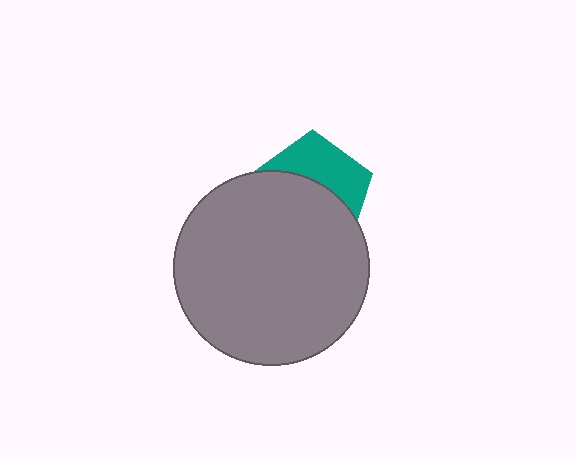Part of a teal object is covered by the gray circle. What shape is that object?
It is a pentagon.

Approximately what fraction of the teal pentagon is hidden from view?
Roughly 60% of the teal pentagon is hidden behind the gray circle.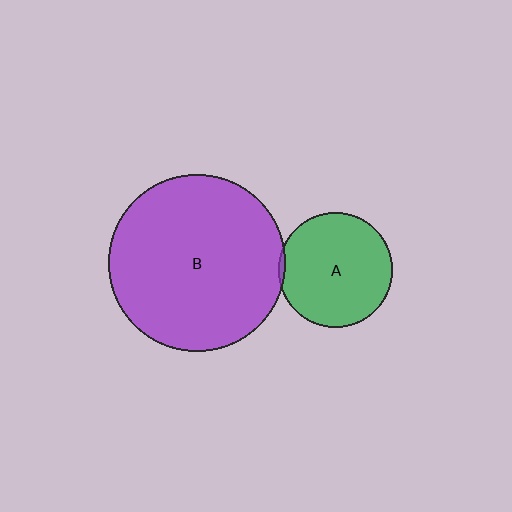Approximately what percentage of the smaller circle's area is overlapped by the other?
Approximately 5%.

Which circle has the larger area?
Circle B (purple).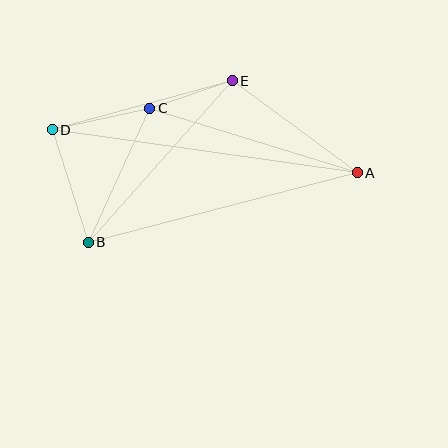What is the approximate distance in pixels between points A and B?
The distance between A and B is approximately 278 pixels.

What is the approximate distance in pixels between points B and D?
The distance between B and D is approximately 118 pixels.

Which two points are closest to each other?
Points C and E are closest to each other.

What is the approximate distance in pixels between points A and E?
The distance between A and E is approximately 155 pixels.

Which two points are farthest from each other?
Points A and D are farthest from each other.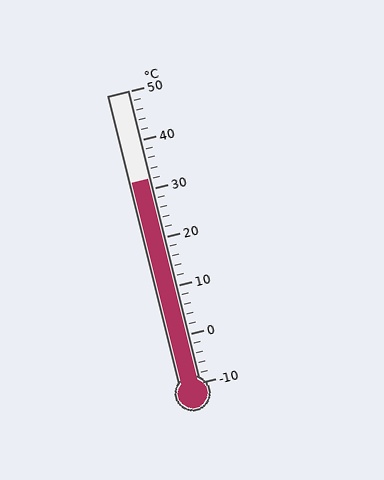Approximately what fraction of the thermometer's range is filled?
The thermometer is filled to approximately 70% of its range.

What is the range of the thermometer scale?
The thermometer scale ranges from -10°C to 50°C.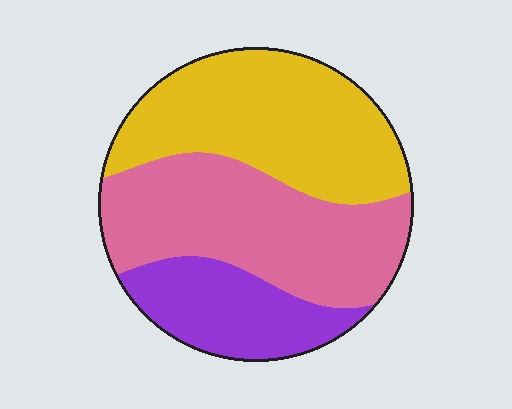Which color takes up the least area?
Purple, at roughly 20%.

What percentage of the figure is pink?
Pink covers about 40% of the figure.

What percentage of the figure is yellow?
Yellow takes up about two fifths (2/5) of the figure.